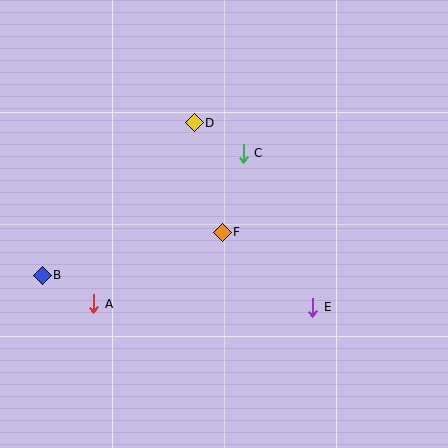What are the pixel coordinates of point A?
Point A is at (94, 304).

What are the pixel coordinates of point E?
Point E is at (313, 307).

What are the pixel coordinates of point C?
Point C is at (243, 153).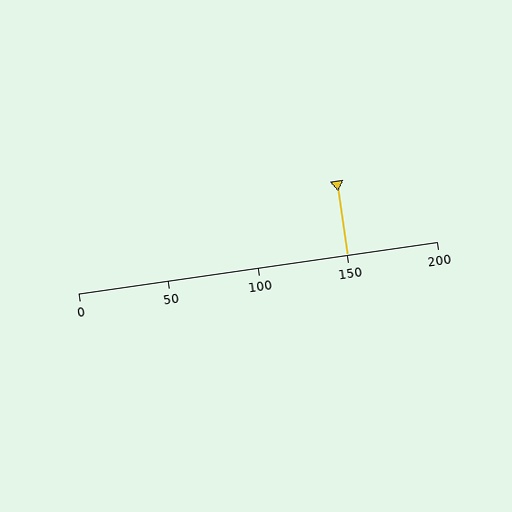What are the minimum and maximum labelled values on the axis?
The axis runs from 0 to 200.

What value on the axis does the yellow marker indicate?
The marker indicates approximately 150.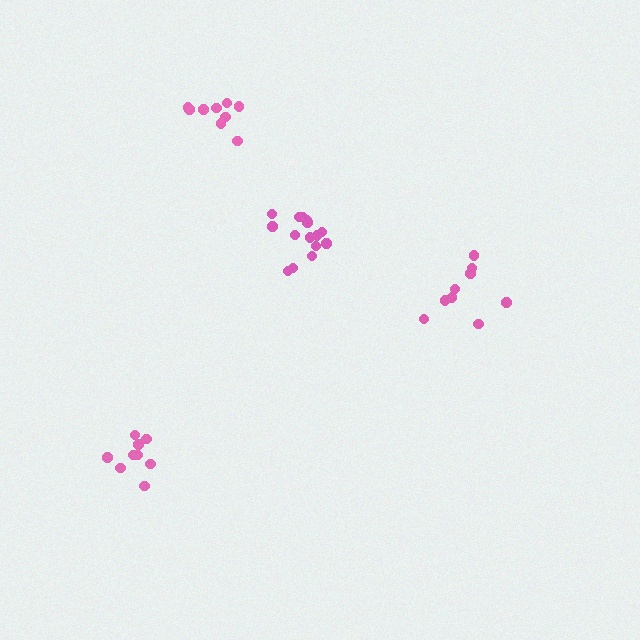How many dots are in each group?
Group 1: 9 dots, Group 2: 9 dots, Group 3: 15 dots, Group 4: 9 dots (42 total).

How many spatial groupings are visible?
There are 4 spatial groupings.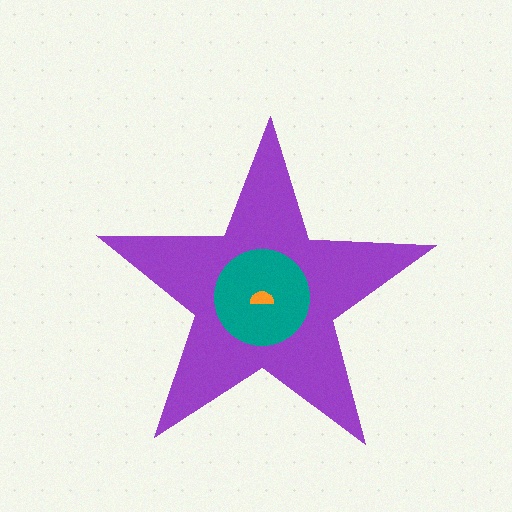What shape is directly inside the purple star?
The teal circle.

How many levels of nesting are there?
3.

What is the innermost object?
The orange semicircle.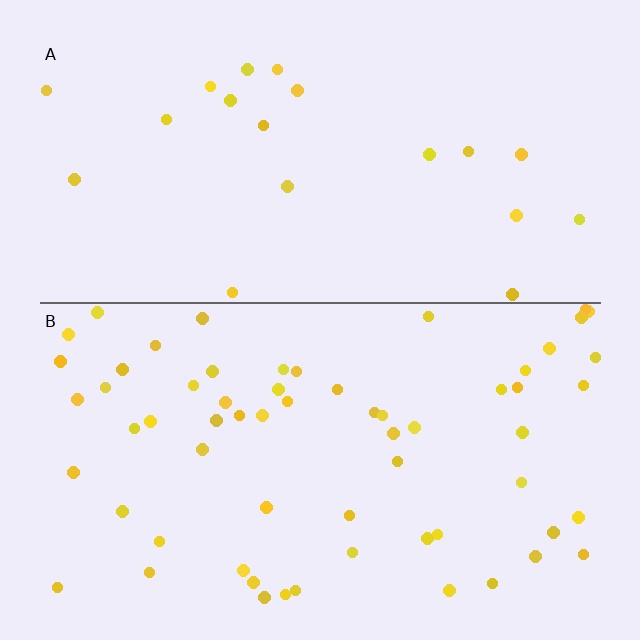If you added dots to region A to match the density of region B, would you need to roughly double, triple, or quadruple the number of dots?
Approximately triple.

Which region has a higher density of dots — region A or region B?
B (the bottom).